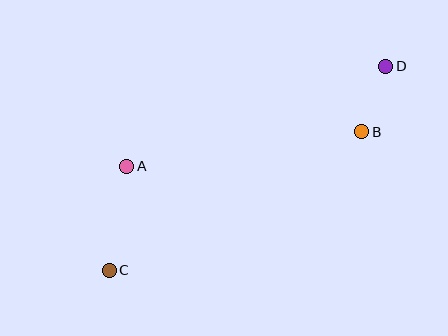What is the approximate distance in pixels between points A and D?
The distance between A and D is approximately 278 pixels.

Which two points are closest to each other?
Points B and D are closest to each other.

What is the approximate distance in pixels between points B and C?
The distance between B and C is approximately 288 pixels.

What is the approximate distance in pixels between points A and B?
The distance between A and B is approximately 238 pixels.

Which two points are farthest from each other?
Points C and D are farthest from each other.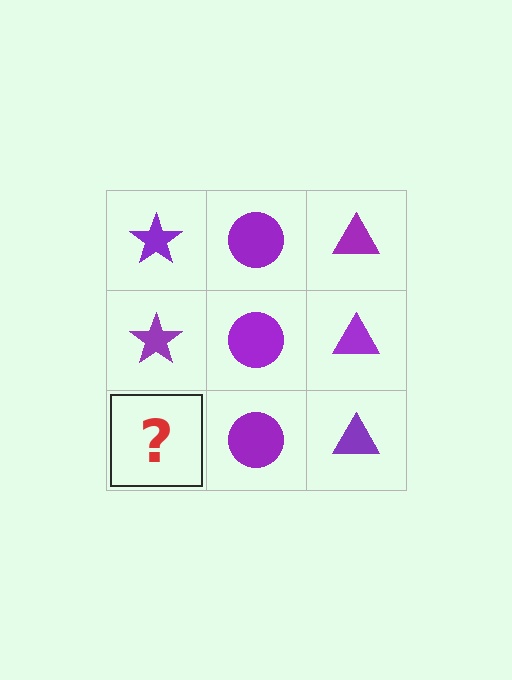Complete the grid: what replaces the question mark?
The question mark should be replaced with a purple star.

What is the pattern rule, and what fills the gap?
The rule is that each column has a consistent shape. The gap should be filled with a purple star.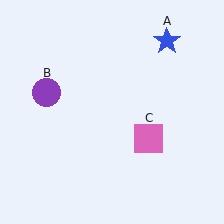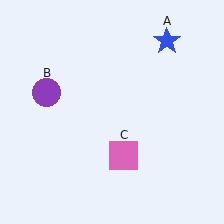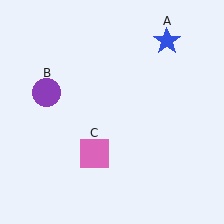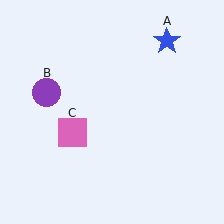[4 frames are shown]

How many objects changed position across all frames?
1 object changed position: pink square (object C).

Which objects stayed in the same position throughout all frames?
Blue star (object A) and purple circle (object B) remained stationary.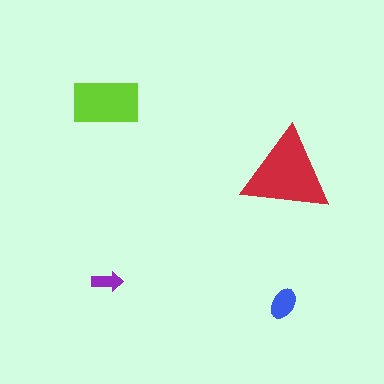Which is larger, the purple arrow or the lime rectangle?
The lime rectangle.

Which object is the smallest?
The purple arrow.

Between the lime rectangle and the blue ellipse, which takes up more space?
The lime rectangle.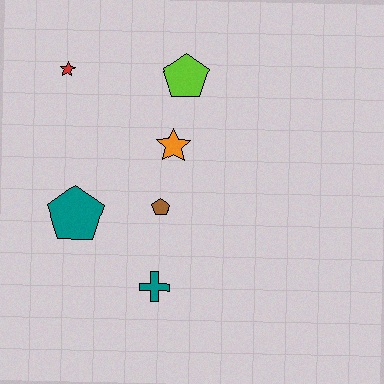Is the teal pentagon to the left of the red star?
No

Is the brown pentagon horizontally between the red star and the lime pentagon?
Yes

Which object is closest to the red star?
The lime pentagon is closest to the red star.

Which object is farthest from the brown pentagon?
The red star is farthest from the brown pentagon.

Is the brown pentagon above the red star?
No